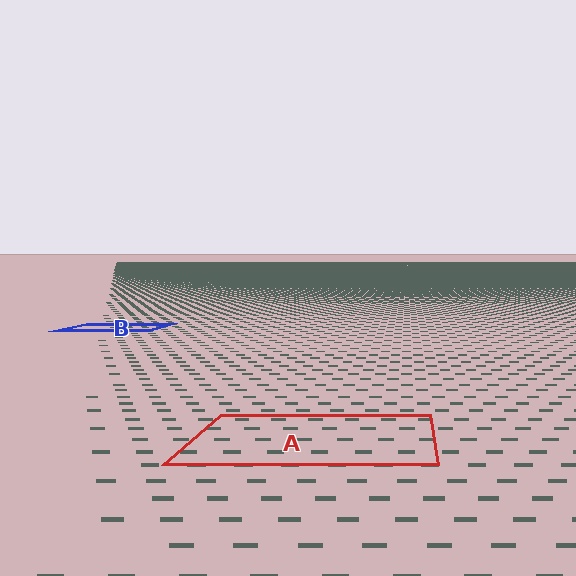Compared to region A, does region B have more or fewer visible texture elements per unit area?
Region B has more texture elements per unit area — they are packed more densely because it is farther away.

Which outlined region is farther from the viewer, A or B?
Region B is farther from the viewer — the texture elements inside it appear smaller and more densely packed.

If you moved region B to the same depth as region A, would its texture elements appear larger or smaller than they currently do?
They would appear larger. At a closer depth, the same texture elements are projected at a bigger on-screen size.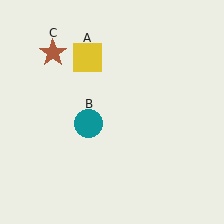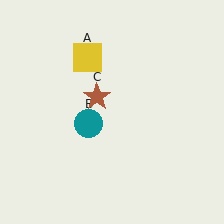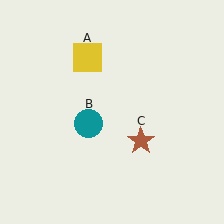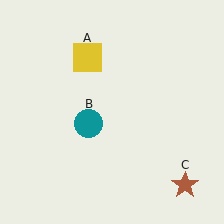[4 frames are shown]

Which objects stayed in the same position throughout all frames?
Yellow square (object A) and teal circle (object B) remained stationary.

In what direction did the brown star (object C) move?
The brown star (object C) moved down and to the right.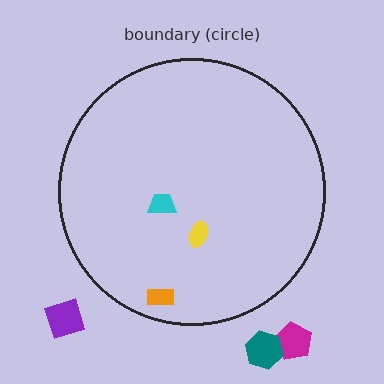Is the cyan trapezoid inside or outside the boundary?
Inside.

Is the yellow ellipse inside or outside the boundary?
Inside.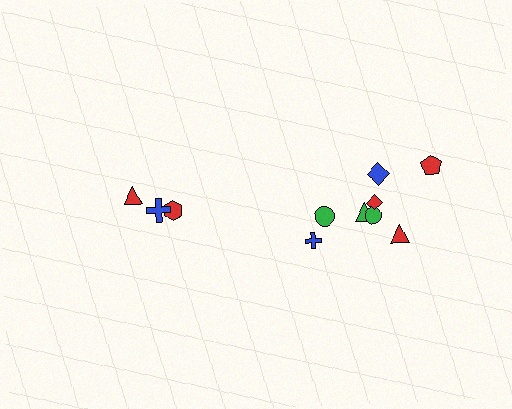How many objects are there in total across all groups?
There are 12 objects.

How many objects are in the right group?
There are 8 objects.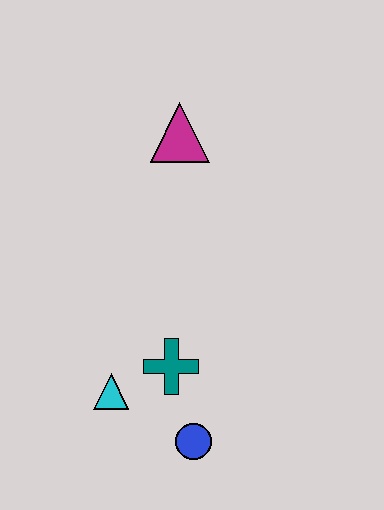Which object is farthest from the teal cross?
The magenta triangle is farthest from the teal cross.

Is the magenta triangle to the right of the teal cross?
Yes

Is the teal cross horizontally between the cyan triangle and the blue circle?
Yes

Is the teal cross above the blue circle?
Yes